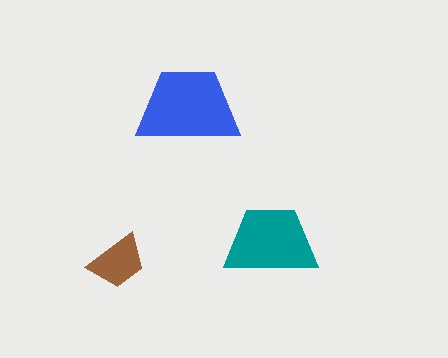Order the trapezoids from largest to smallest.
the blue one, the teal one, the brown one.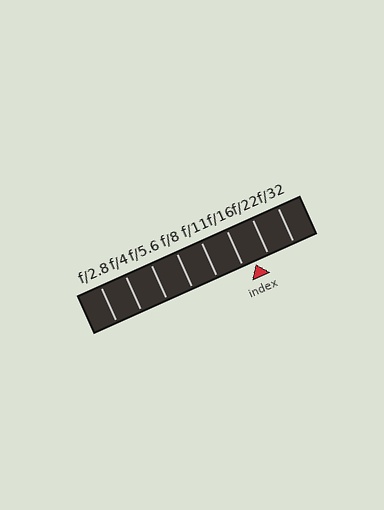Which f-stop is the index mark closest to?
The index mark is closest to f/16.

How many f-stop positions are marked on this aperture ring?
There are 8 f-stop positions marked.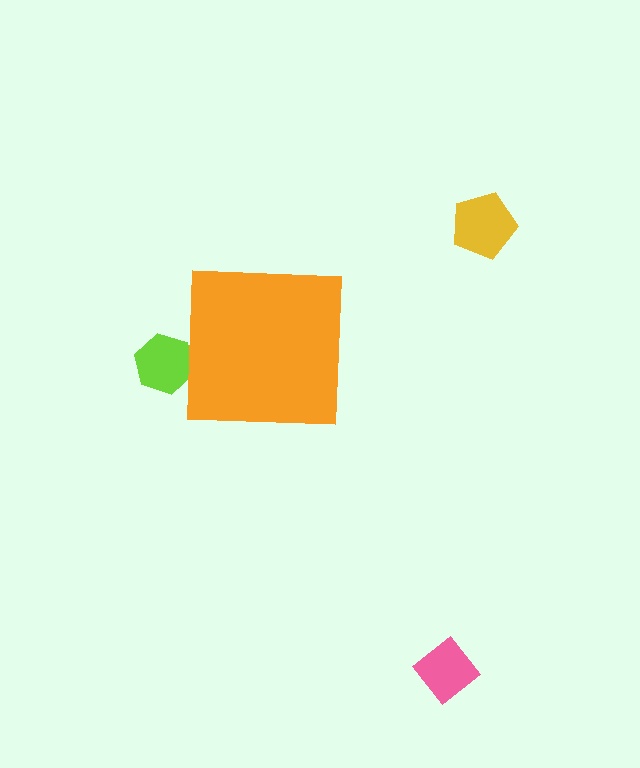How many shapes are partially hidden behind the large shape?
1 shape is partially hidden.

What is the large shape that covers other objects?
An orange square.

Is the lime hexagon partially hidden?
Yes, the lime hexagon is partially hidden behind the orange square.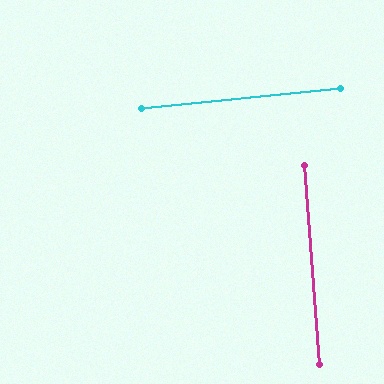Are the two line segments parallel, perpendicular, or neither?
Perpendicular — they meet at approximately 89°.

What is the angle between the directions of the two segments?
Approximately 89 degrees.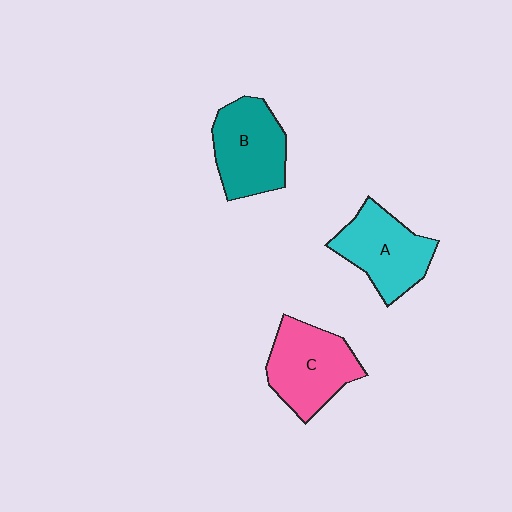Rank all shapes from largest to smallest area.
From largest to smallest: C (pink), B (teal), A (cyan).